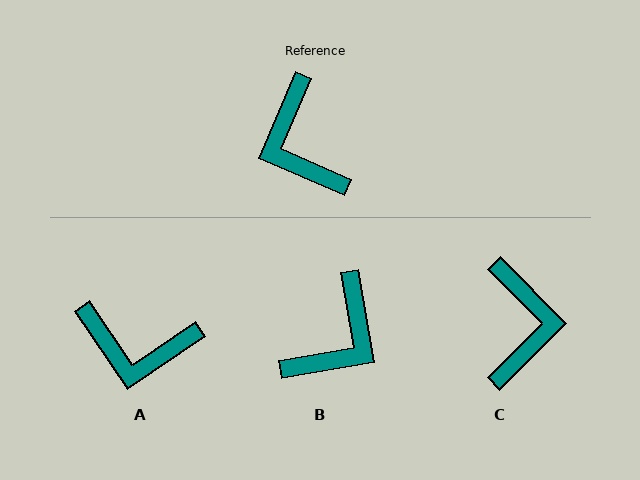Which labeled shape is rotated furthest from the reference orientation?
C, about 158 degrees away.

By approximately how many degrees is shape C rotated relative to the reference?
Approximately 158 degrees counter-clockwise.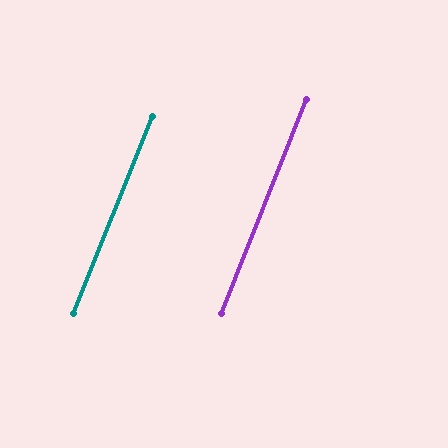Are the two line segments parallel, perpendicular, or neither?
Parallel — their directions differ by only 0.1°.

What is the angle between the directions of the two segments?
Approximately 0 degrees.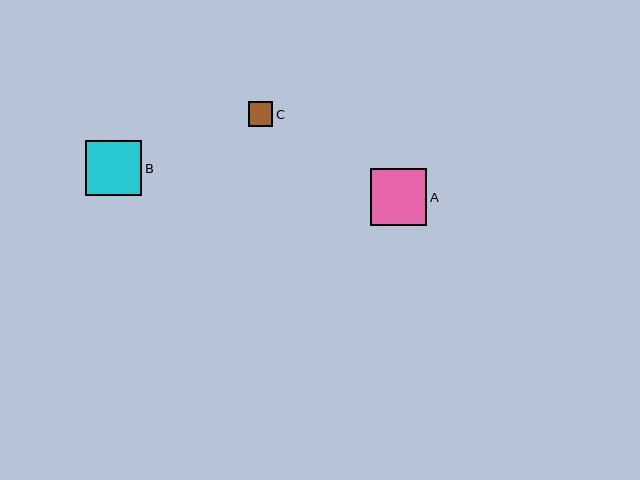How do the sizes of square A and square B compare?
Square A and square B are approximately the same size.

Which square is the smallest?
Square C is the smallest with a size of approximately 24 pixels.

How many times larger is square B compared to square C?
Square B is approximately 2.3 times the size of square C.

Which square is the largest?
Square A is the largest with a size of approximately 57 pixels.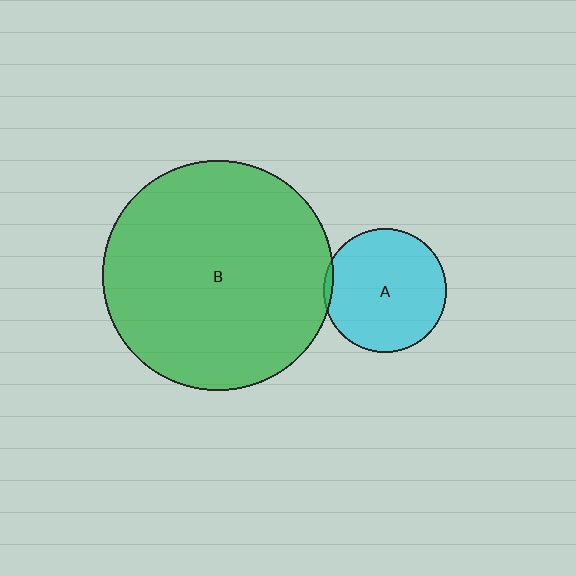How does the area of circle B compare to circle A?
Approximately 3.5 times.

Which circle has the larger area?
Circle B (green).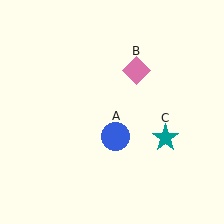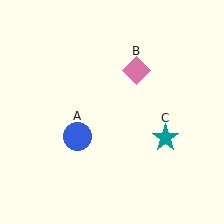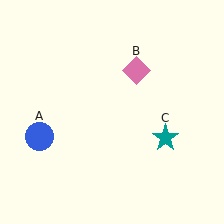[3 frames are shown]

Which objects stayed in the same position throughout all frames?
Pink diamond (object B) and teal star (object C) remained stationary.